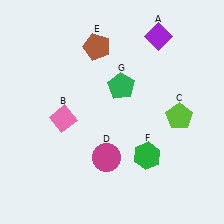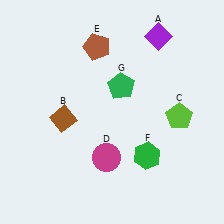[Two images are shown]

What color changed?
The diamond (B) changed from pink in Image 1 to brown in Image 2.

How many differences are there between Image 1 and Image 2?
There is 1 difference between the two images.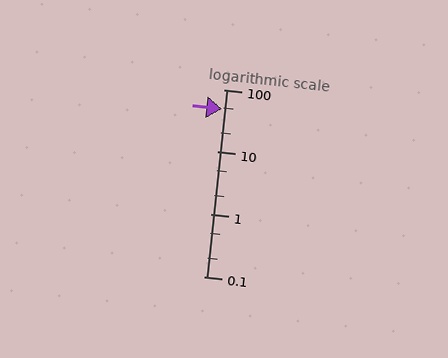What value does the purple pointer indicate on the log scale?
The pointer indicates approximately 48.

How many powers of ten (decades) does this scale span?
The scale spans 3 decades, from 0.1 to 100.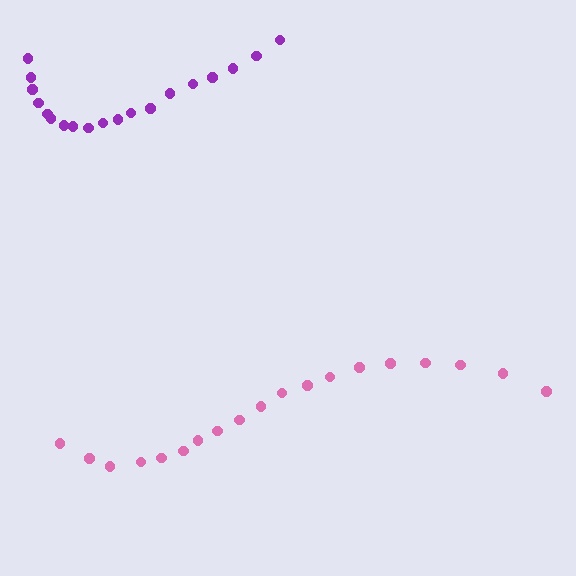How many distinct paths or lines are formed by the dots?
There are 2 distinct paths.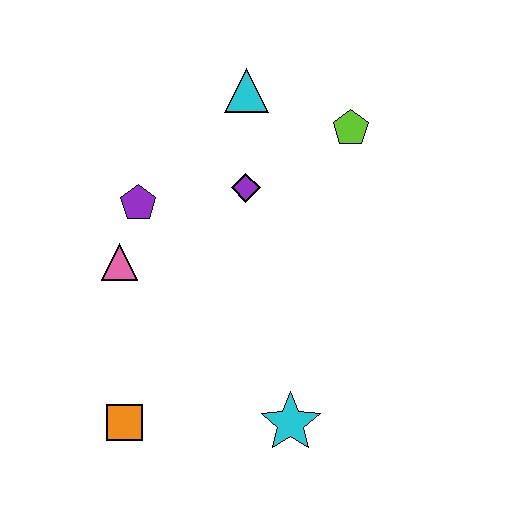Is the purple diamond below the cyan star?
No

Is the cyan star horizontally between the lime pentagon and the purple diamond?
Yes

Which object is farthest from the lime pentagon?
The orange square is farthest from the lime pentagon.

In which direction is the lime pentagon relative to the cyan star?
The lime pentagon is above the cyan star.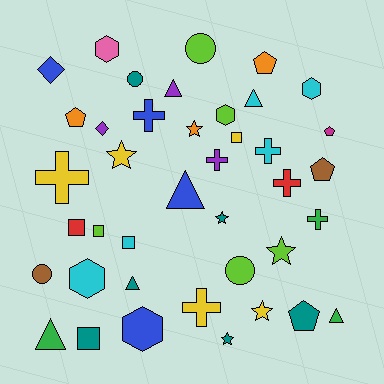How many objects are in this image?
There are 40 objects.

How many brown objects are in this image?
There are 2 brown objects.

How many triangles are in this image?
There are 6 triangles.